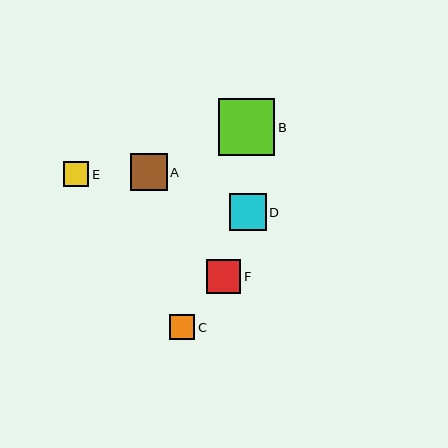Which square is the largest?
Square B is the largest with a size of approximately 56 pixels.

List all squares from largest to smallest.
From largest to smallest: B, D, A, F, E, C.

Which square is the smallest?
Square C is the smallest with a size of approximately 25 pixels.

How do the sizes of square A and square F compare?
Square A and square F are approximately the same size.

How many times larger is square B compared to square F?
Square B is approximately 1.7 times the size of square F.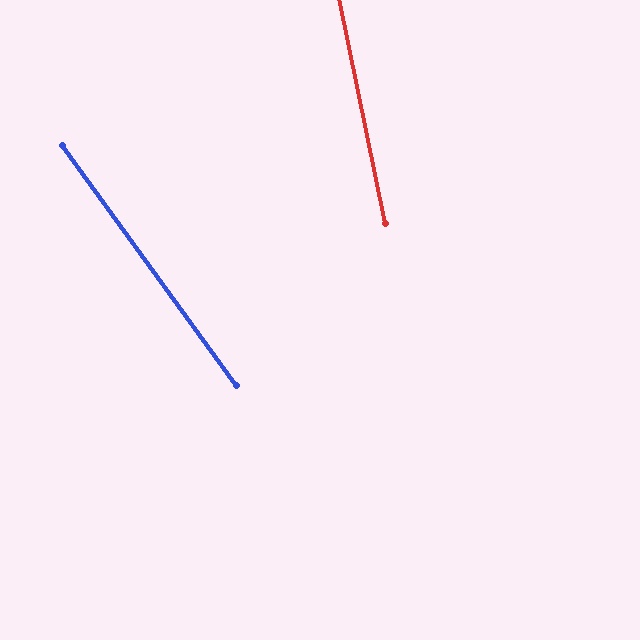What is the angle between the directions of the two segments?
Approximately 25 degrees.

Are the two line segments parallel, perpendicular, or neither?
Neither parallel nor perpendicular — they differ by about 25°.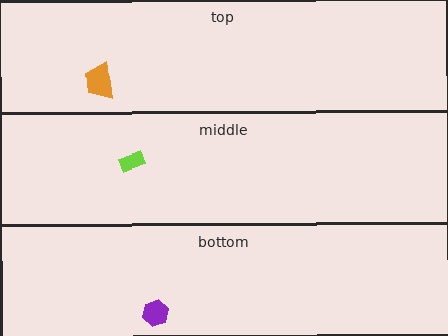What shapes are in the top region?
The orange trapezoid.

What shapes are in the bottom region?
The purple hexagon.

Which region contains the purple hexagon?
The bottom region.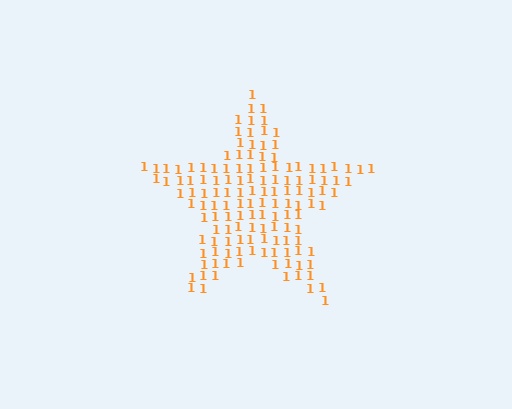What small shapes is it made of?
It is made of small digit 1's.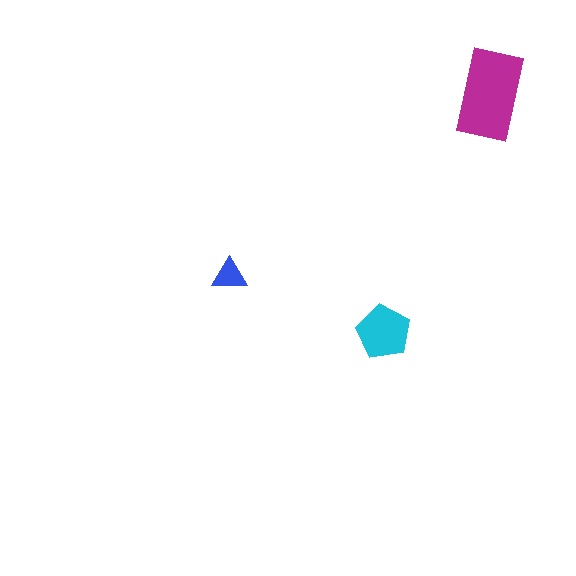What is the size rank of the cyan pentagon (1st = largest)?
2nd.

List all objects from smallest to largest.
The blue triangle, the cyan pentagon, the magenta rectangle.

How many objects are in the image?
There are 3 objects in the image.